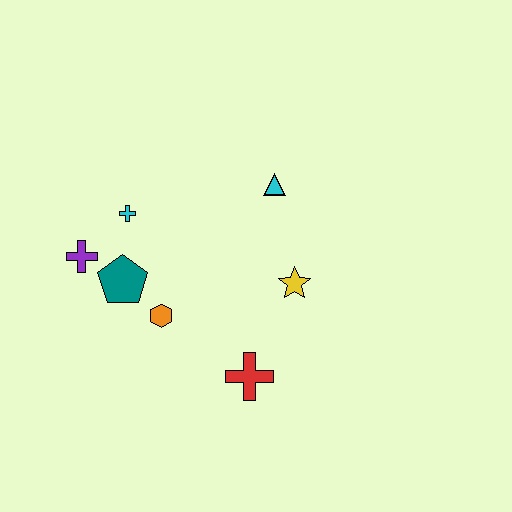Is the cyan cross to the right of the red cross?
No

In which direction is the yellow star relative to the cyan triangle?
The yellow star is below the cyan triangle.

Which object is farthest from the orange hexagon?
The cyan triangle is farthest from the orange hexagon.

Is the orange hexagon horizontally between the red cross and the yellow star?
No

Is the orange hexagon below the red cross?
No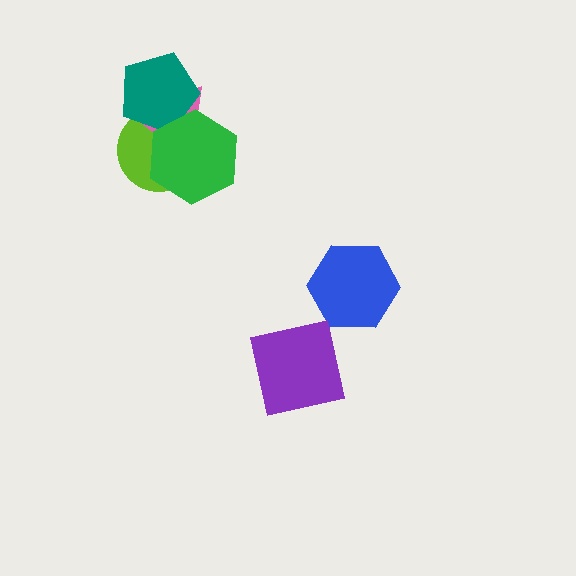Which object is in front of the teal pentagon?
The green hexagon is in front of the teal pentagon.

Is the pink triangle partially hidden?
Yes, it is partially covered by another shape.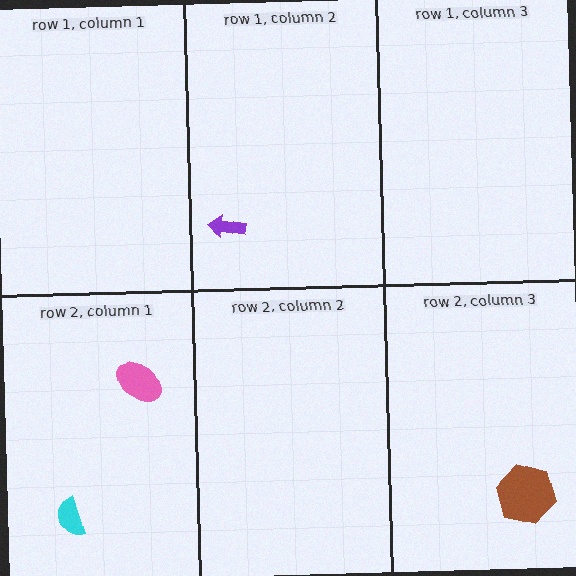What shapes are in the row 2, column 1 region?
The pink ellipse, the cyan semicircle.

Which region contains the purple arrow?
The row 1, column 2 region.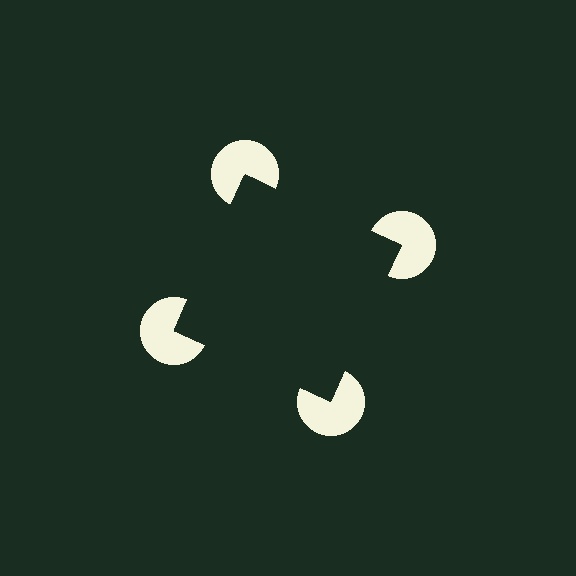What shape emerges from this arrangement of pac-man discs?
An illusory square — its edges are inferred from the aligned wedge cuts in the pac-man discs, not physically drawn.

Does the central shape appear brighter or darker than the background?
It typically appears slightly darker than the background, even though no actual brightness change is drawn.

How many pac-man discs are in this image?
There are 4 — one at each vertex of the illusory square.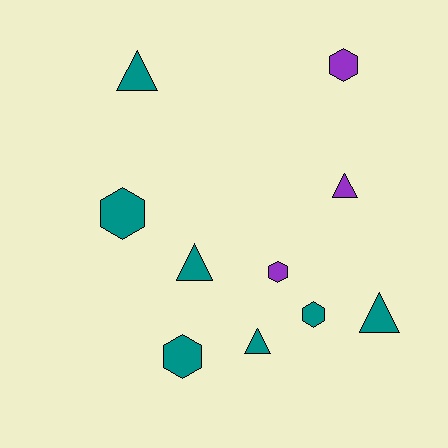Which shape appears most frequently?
Hexagon, with 5 objects.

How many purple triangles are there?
There is 1 purple triangle.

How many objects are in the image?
There are 10 objects.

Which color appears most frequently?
Teal, with 7 objects.